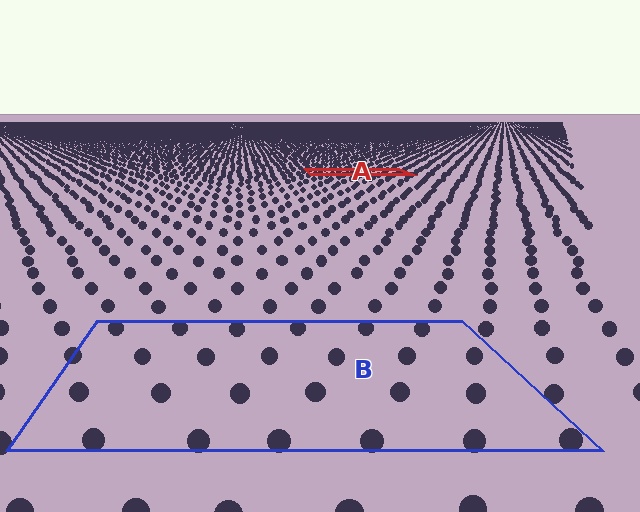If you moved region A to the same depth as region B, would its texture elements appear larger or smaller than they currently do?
They would appear larger. At a closer depth, the same texture elements are projected at a bigger on-screen size.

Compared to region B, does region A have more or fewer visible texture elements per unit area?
Region A has more texture elements per unit area — they are packed more densely because it is farther away.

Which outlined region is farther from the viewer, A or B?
Region A is farther from the viewer — the texture elements inside it appear smaller and more densely packed.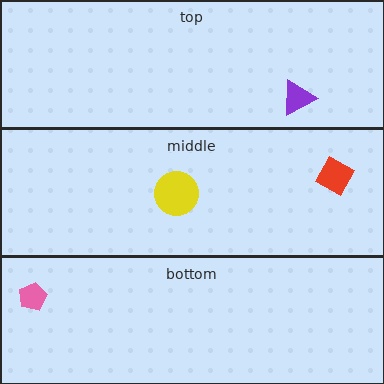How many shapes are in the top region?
1.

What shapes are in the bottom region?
The pink pentagon.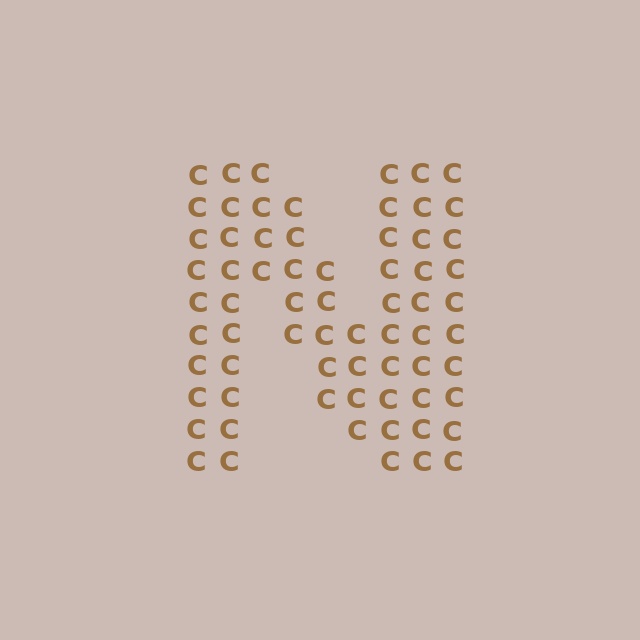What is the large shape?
The large shape is the letter N.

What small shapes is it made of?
It is made of small letter C's.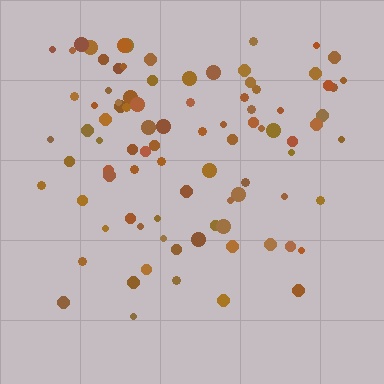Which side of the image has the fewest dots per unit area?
The bottom.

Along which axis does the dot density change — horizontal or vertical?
Vertical.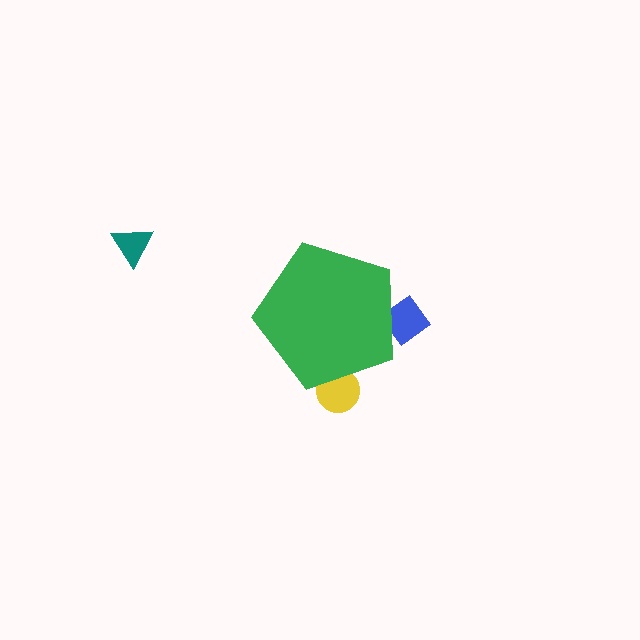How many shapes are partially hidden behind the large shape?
2 shapes are partially hidden.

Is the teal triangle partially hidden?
No, the teal triangle is fully visible.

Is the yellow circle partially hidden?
Yes, the yellow circle is partially hidden behind the green pentagon.